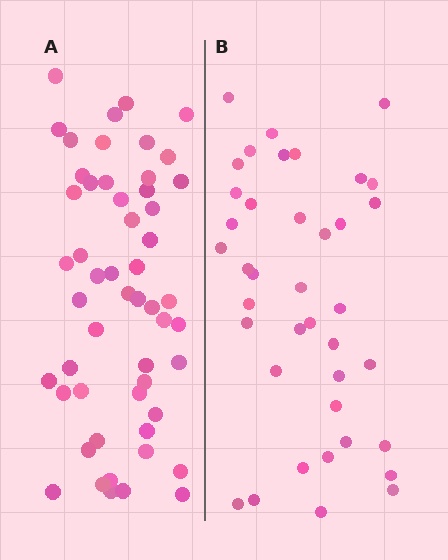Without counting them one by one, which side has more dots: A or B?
Region A (the left region) has more dots.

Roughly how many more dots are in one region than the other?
Region A has approximately 15 more dots than region B.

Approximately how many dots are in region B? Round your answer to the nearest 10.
About 40 dots. (The exact count is 39, which rounds to 40.)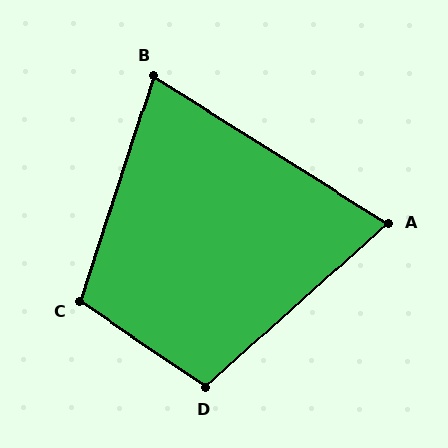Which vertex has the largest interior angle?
C, at approximately 106 degrees.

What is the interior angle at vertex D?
Approximately 104 degrees (obtuse).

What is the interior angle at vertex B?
Approximately 76 degrees (acute).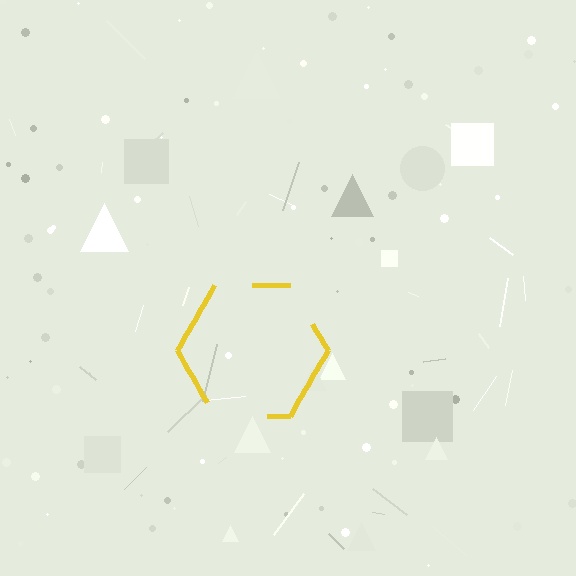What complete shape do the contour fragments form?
The contour fragments form a hexagon.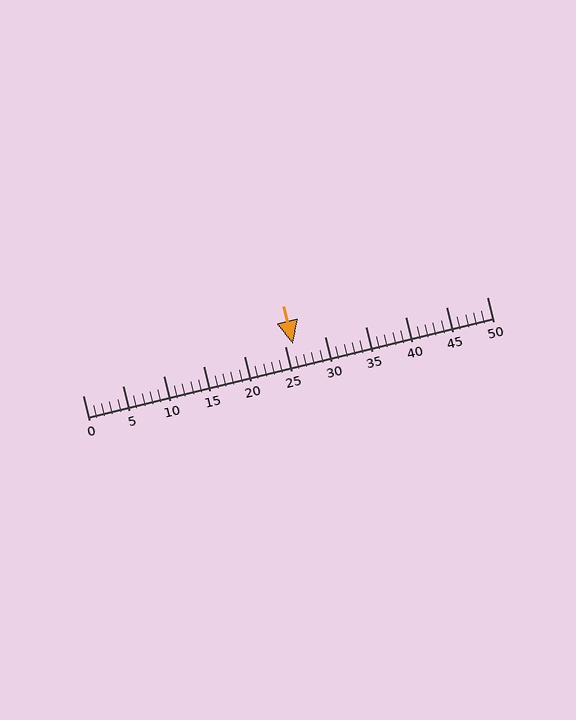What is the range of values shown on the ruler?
The ruler shows values from 0 to 50.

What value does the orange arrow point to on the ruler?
The orange arrow points to approximately 26.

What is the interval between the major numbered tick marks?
The major tick marks are spaced 5 units apart.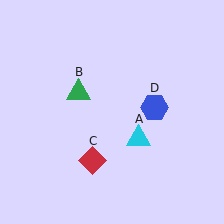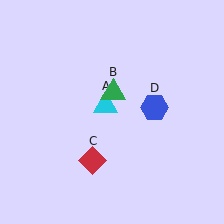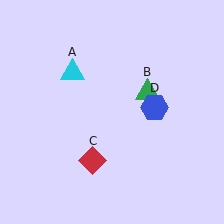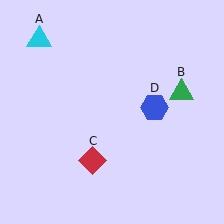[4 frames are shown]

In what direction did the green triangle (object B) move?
The green triangle (object B) moved right.